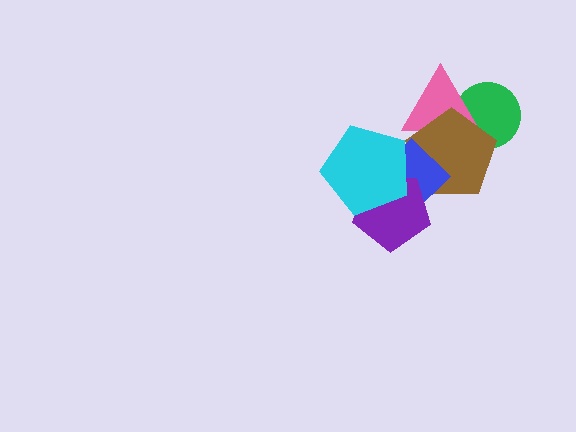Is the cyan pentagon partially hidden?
No, no other shape covers it.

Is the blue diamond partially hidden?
Yes, it is partially covered by another shape.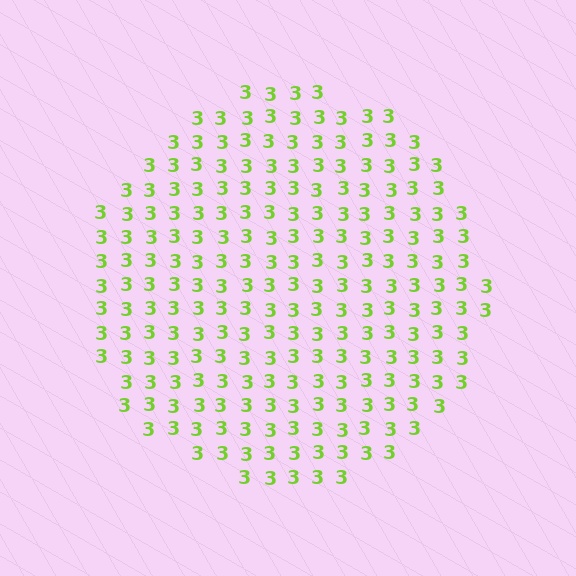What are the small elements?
The small elements are digit 3's.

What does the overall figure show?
The overall figure shows a circle.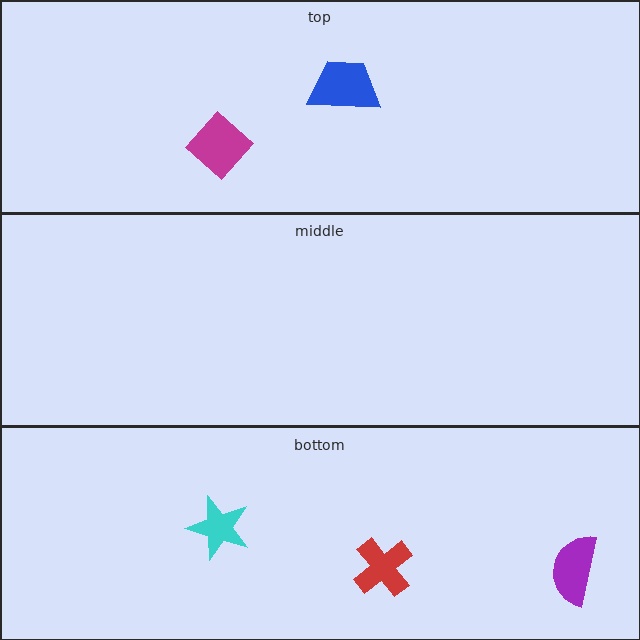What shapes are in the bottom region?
The purple semicircle, the red cross, the cyan star.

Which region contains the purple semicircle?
The bottom region.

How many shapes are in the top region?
2.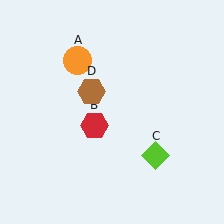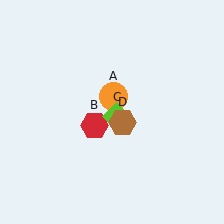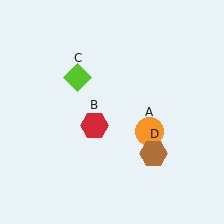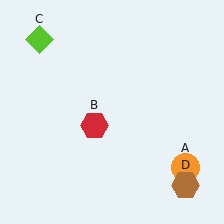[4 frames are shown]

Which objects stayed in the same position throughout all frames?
Red hexagon (object B) remained stationary.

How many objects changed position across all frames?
3 objects changed position: orange circle (object A), lime diamond (object C), brown hexagon (object D).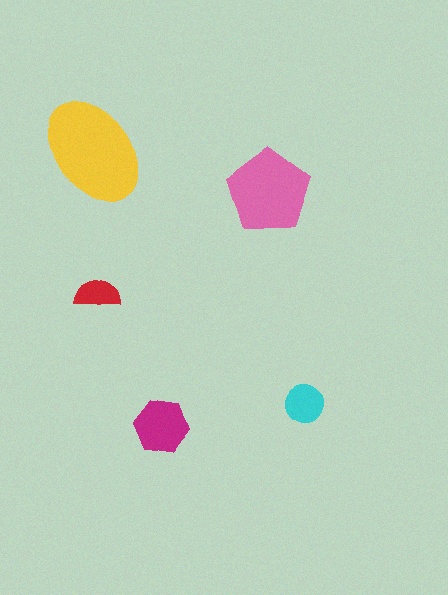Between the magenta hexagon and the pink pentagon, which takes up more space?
The pink pentagon.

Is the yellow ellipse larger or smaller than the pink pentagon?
Larger.